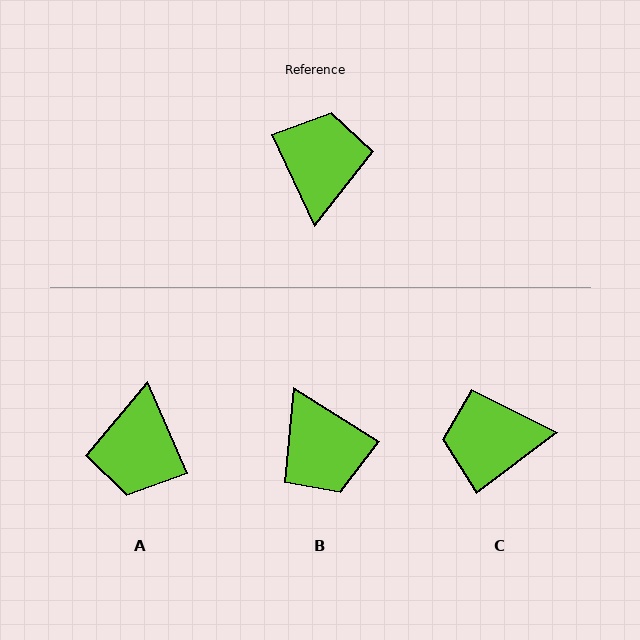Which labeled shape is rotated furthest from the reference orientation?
A, about 179 degrees away.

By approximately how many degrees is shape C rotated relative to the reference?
Approximately 102 degrees counter-clockwise.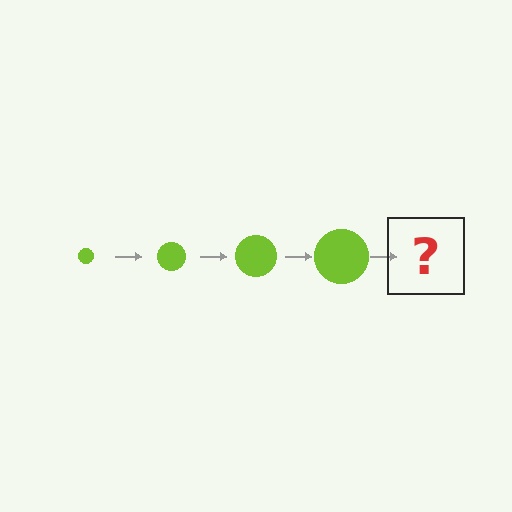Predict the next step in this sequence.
The next step is a lime circle, larger than the previous one.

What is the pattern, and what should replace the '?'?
The pattern is that the circle gets progressively larger each step. The '?' should be a lime circle, larger than the previous one.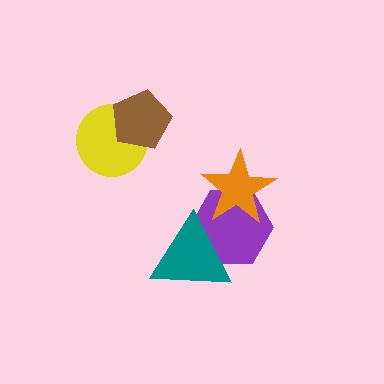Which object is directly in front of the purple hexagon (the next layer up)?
The orange star is directly in front of the purple hexagon.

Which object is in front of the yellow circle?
The brown pentagon is in front of the yellow circle.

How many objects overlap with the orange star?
1 object overlaps with the orange star.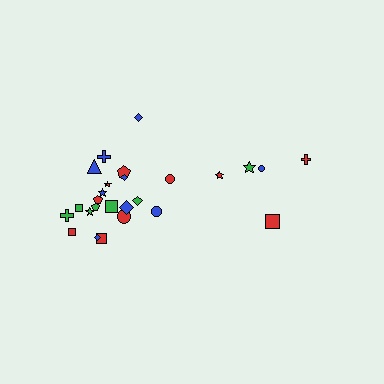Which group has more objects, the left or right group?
The left group.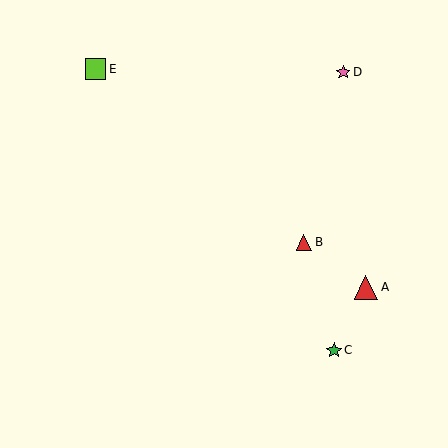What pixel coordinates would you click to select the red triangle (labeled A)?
Click at (366, 288) to select the red triangle A.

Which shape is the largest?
The red triangle (labeled A) is the largest.